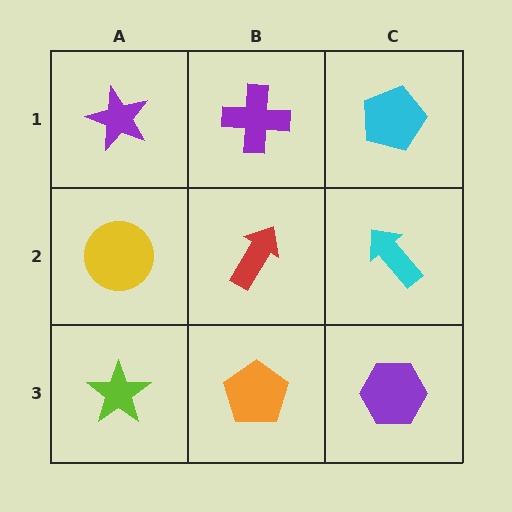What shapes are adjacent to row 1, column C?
A cyan arrow (row 2, column C), a purple cross (row 1, column B).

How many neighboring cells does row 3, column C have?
2.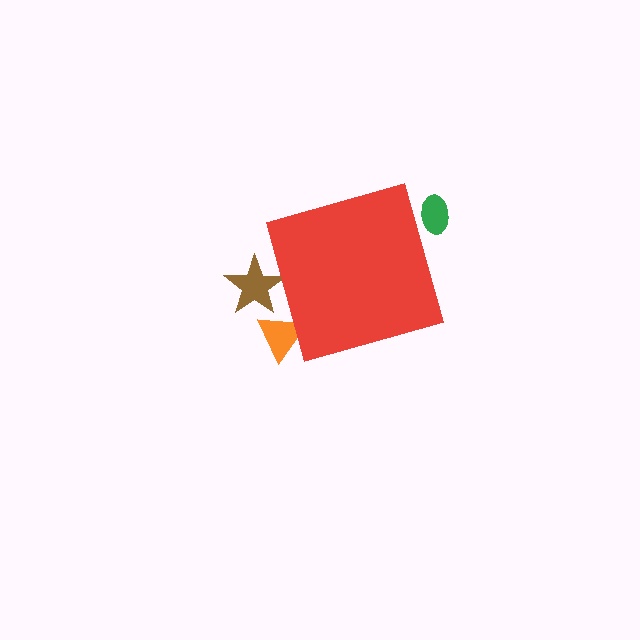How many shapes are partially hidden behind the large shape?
3 shapes are partially hidden.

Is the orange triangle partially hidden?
Yes, the orange triangle is partially hidden behind the red diamond.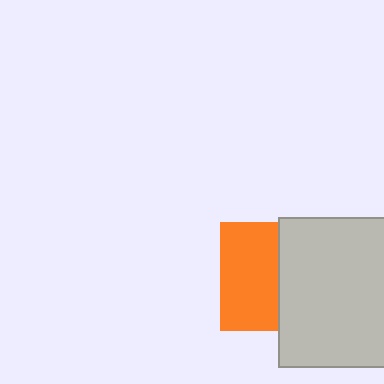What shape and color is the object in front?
The object in front is a light gray square.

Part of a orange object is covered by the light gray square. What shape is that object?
It is a square.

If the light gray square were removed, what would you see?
You would see the complete orange square.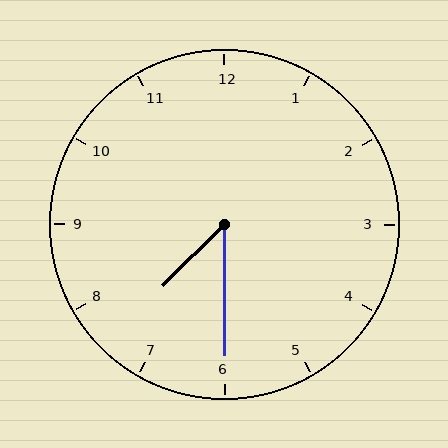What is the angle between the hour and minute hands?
Approximately 45 degrees.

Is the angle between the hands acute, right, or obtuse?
It is acute.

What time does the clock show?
7:30.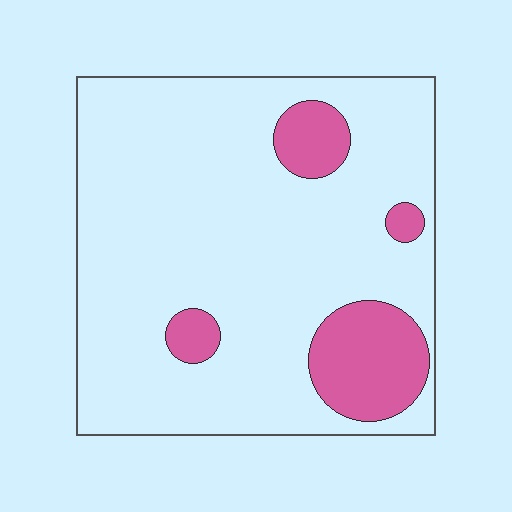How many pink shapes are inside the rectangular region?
4.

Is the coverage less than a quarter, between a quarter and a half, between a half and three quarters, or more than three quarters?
Less than a quarter.